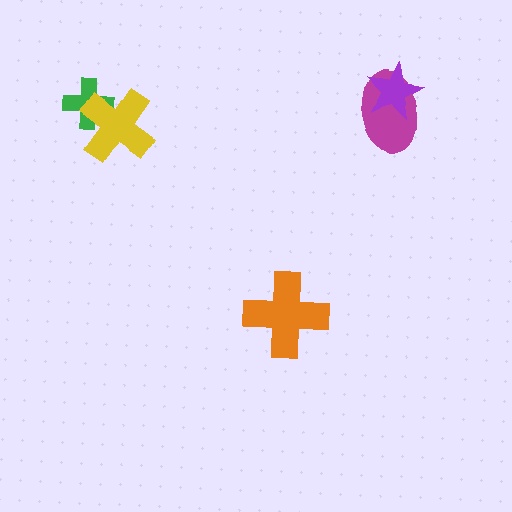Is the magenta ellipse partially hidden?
Yes, it is partially covered by another shape.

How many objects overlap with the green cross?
1 object overlaps with the green cross.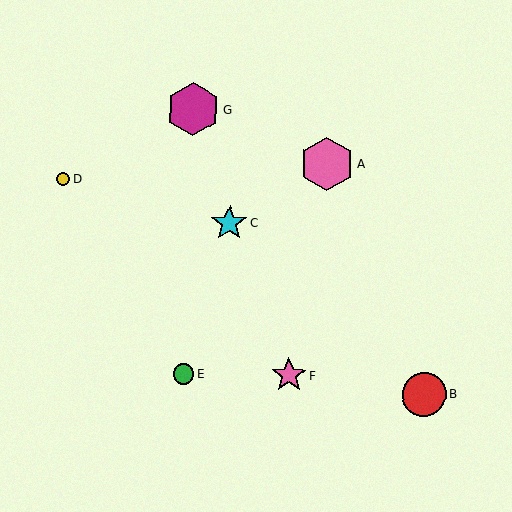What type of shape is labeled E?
Shape E is a green circle.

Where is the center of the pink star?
The center of the pink star is at (289, 375).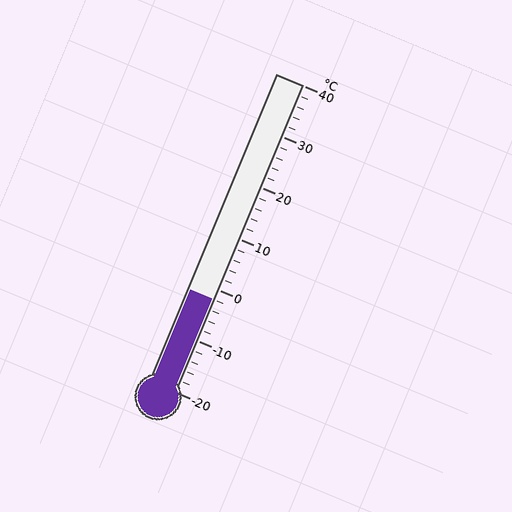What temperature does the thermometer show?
The thermometer shows approximately -2°C.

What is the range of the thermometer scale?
The thermometer scale ranges from -20°C to 40°C.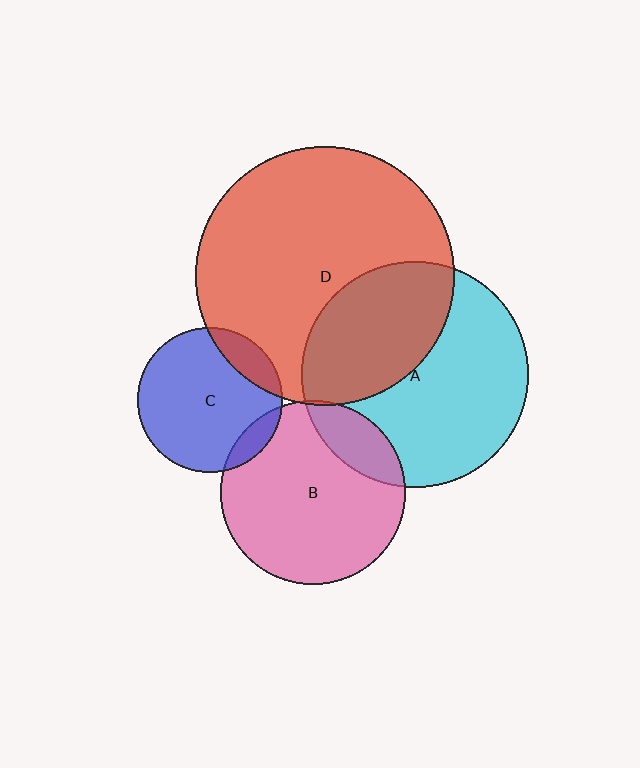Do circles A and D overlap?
Yes.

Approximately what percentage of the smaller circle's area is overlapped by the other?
Approximately 40%.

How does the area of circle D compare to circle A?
Approximately 1.3 times.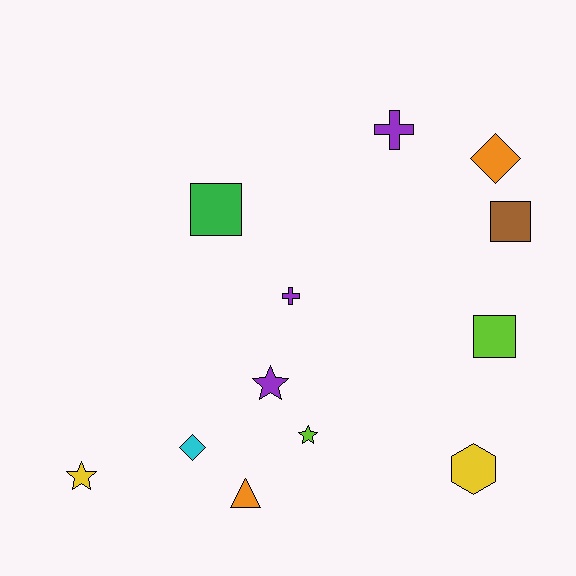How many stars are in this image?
There are 3 stars.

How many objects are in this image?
There are 12 objects.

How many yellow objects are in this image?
There are 2 yellow objects.